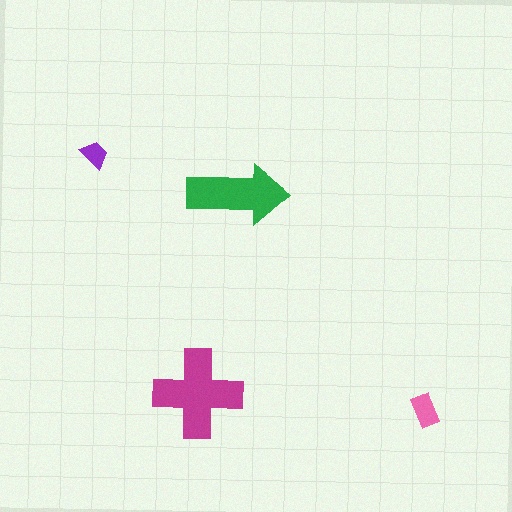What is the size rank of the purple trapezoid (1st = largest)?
4th.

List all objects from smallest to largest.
The purple trapezoid, the pink rectangle, the green arrow, the magenta cross.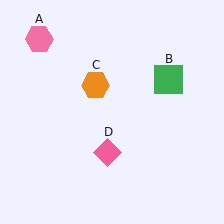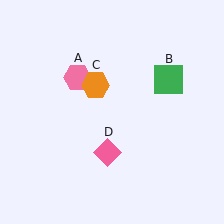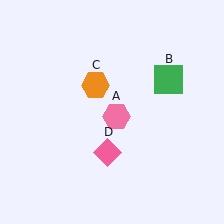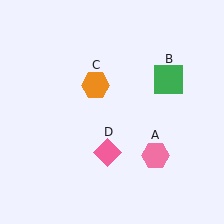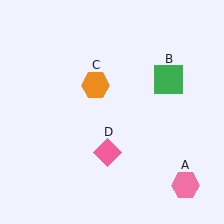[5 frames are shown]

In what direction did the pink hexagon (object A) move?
The pink hexagon (object A) moved down and to the right.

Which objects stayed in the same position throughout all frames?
Green square (object B) and orange hexagon (object C) and pink diamond (object D) remained stationary.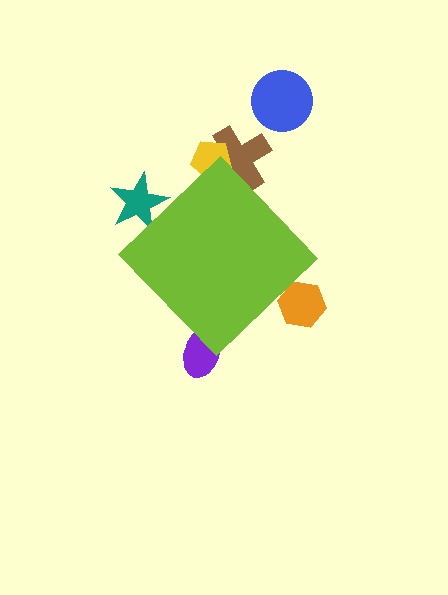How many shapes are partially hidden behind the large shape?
5 shapes are partially hidden.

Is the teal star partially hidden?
Yes, the teal star is partially hidden behind the lime diamond.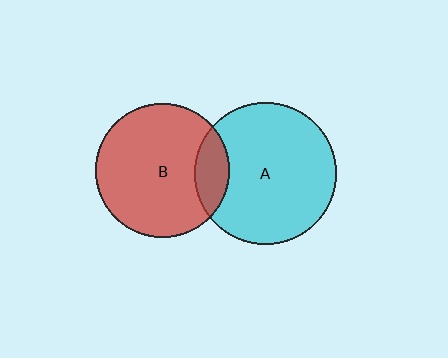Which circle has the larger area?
Circle A (cyan).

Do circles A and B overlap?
Yes.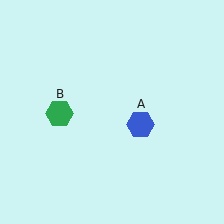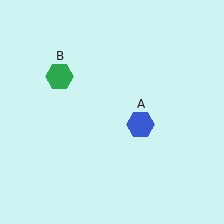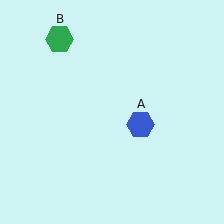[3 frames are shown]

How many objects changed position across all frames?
1 object changed position: green hexagon (object B).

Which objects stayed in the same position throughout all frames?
Blue hexagon (object A) remained stationary.